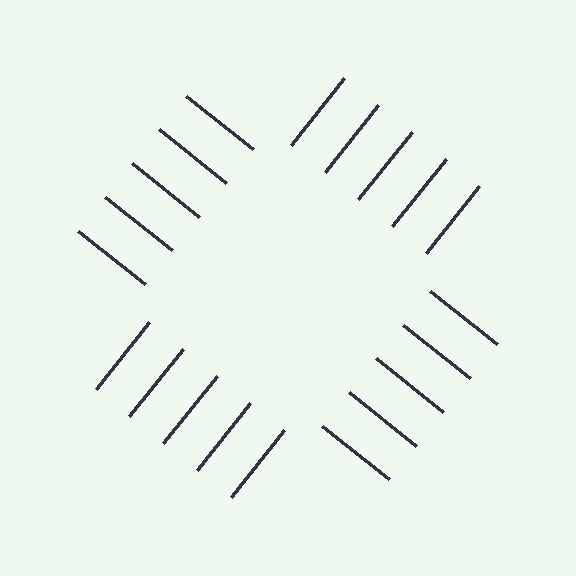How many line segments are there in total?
20 — 5 along each of the 4 edges.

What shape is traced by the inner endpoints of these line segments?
An illusory square — the line segments terminate on its edges but no continuous stroke is drawn.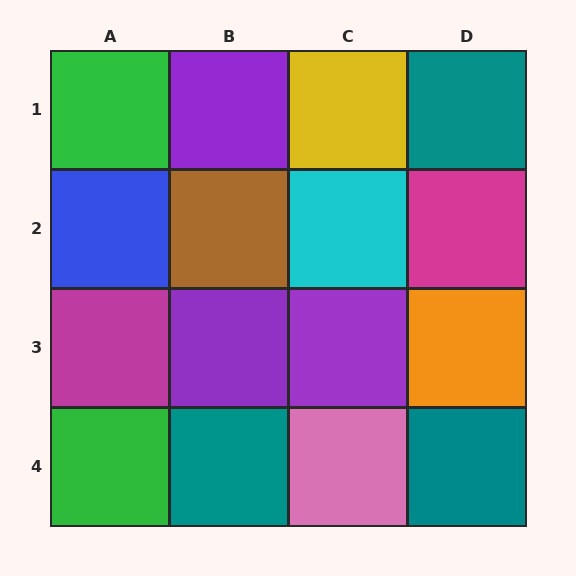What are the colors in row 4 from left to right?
Green, teal, pink, teal.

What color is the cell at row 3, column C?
Purple.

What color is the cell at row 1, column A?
Green.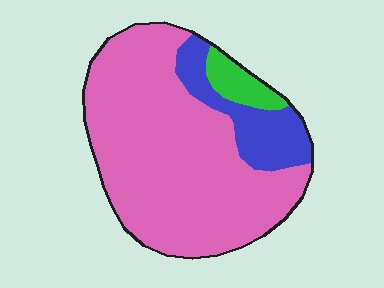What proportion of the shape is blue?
Blue covers 16% of the shape.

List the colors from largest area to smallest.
From largest to smallest: pink, blue, green.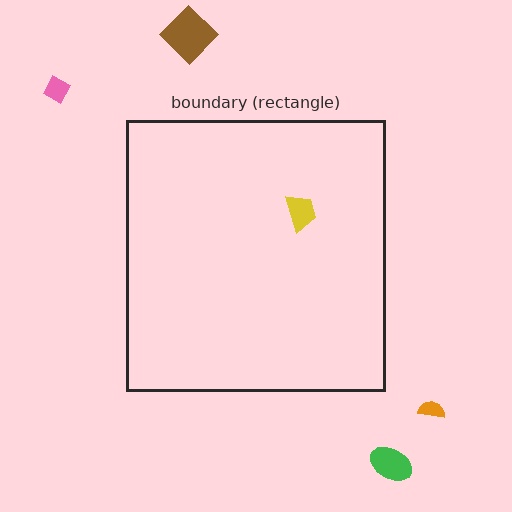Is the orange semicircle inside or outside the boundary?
Outside.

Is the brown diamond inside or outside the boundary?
Outside.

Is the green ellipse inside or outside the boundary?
Outside.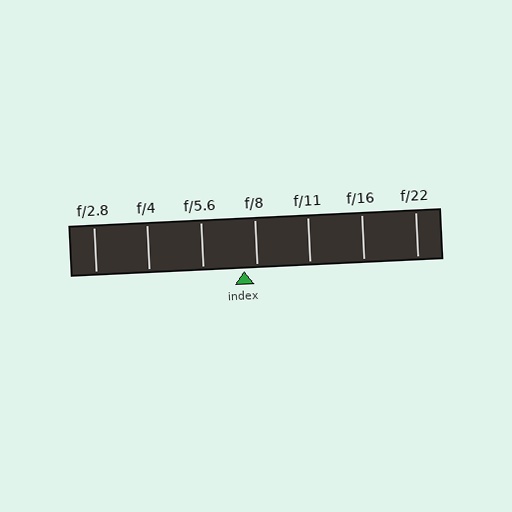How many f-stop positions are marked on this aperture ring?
There are 7 f-stop positions marked.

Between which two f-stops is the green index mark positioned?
The index mark is between f/5.6 and f/8.